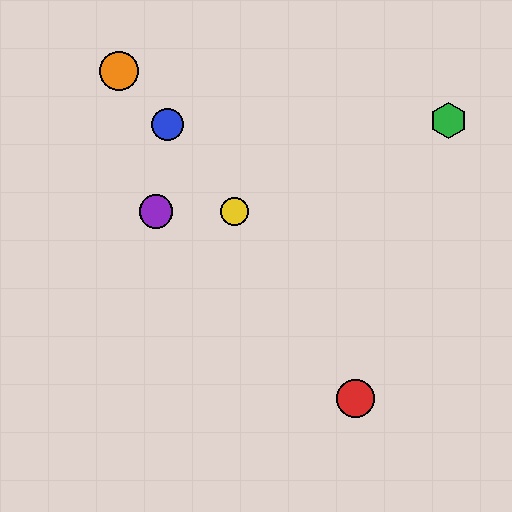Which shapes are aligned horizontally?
The yellow circle, the purple circle are aligned horizontally.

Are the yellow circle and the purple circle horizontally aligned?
Yes, both are at y≈212.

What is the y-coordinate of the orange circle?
The orange circle is at y≈71.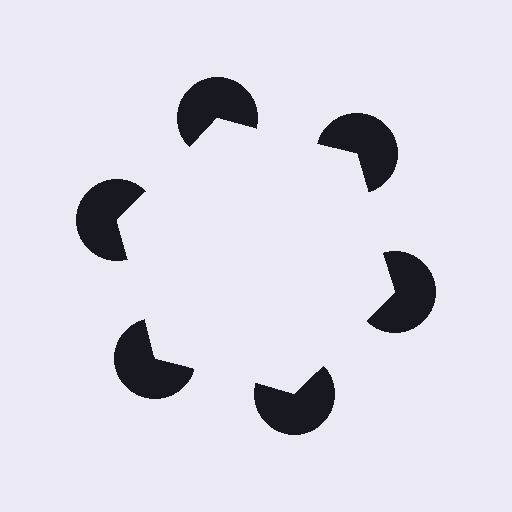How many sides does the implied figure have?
6 sides.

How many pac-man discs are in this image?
There are 6 — one at each vertex of the illusory hexagon.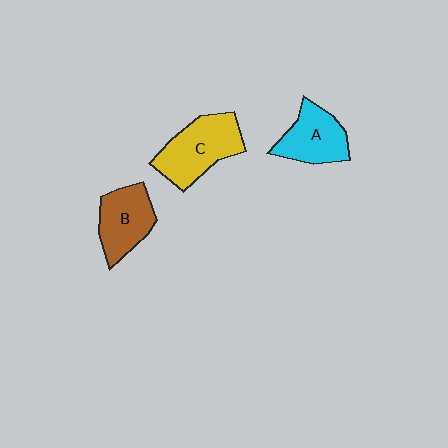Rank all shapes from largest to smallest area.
From largest to smallest: C (yellow), B (brown), A (cyan).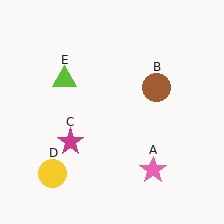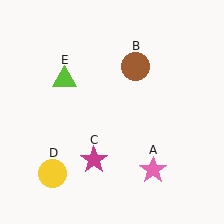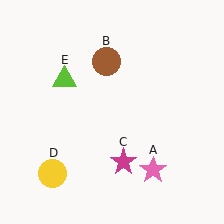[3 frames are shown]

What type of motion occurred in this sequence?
The brown circle (object B), magenta star (object C) rotated counterclockwise around the center of the scene.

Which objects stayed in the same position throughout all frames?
Pink star (object A) and yellow circle (object D) and lime triangle (object E) remained stationary.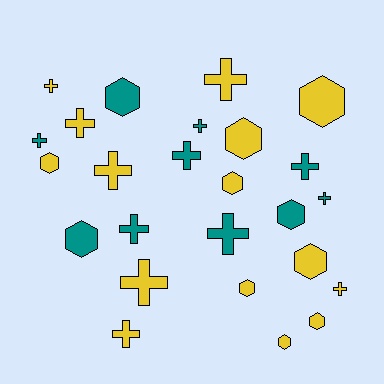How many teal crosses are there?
There are 7 teal crosses.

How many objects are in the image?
There are 25 objects.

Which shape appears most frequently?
Cross, with 14 objects.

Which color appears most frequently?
Yellow, with 15 objects.